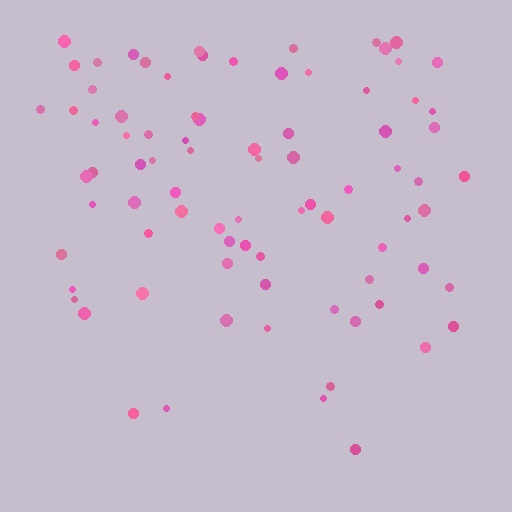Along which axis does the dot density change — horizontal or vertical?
Vertical.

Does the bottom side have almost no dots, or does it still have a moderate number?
Still a moderate number, just noticeably fewer than the top.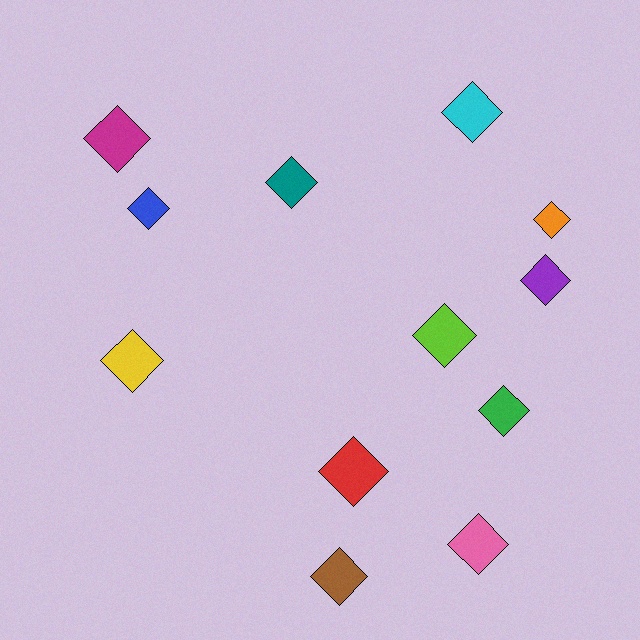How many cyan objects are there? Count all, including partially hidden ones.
There is 1 cyan object.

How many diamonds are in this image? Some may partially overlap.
There are 12 diamonds.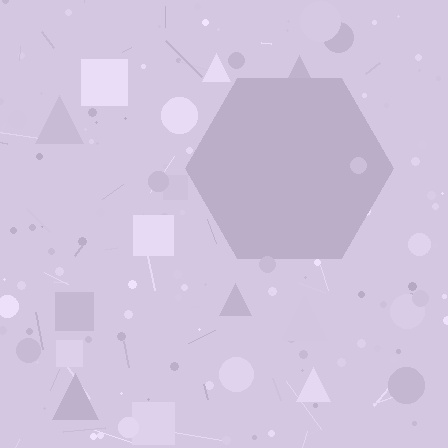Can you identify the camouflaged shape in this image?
The camouflaged shape is a hexagon.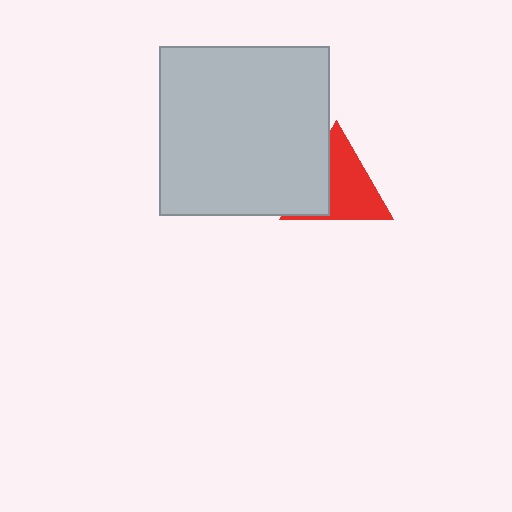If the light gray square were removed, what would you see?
You would see the complete red triangle.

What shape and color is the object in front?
The object in front is a light gray square.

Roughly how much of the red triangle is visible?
About half of it is visible (roughly 65%).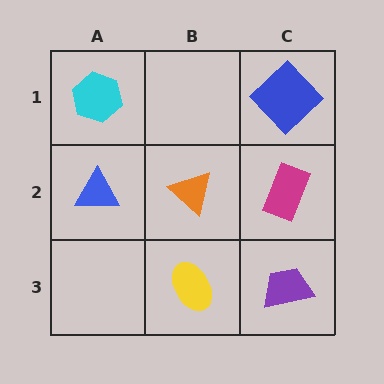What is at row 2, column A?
A blue triangle.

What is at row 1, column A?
A cyan hexagon.